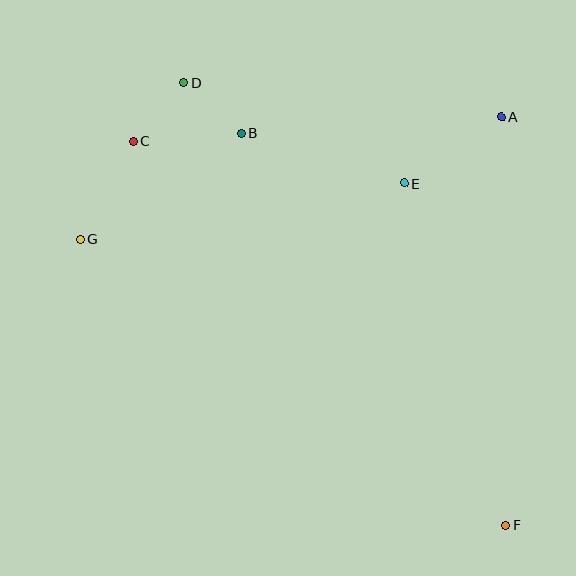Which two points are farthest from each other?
Points D and F are farthest from each other.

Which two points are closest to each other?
Points B and D are closest to each other.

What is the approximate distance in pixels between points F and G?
The distance between F and G is approximately 513 pixels.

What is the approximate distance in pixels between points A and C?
The distance between A and C is approximately 369 pixels.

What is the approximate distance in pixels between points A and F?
The distance between A and F is approximately 408 pixels.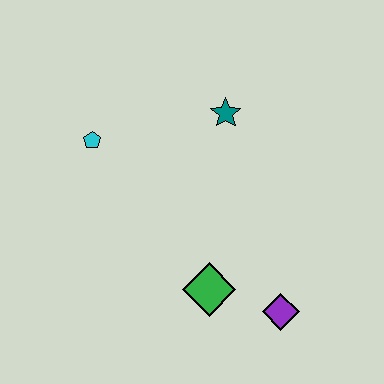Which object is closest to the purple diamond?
The green diamond is closest to the purple diamond.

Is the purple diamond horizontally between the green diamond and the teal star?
No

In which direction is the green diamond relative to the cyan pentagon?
The green diamond is below the cyan pentagon.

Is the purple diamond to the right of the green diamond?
Yes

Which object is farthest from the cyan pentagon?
The purple diamond is farthest from the cyan pentagon.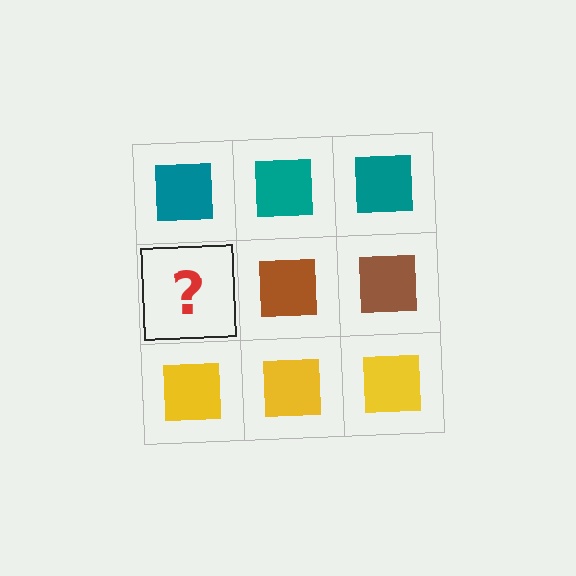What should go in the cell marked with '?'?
The missing cell should contain a brown square.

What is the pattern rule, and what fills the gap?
The rule is that each row has a consistent color. The gap should be filled with a brown square.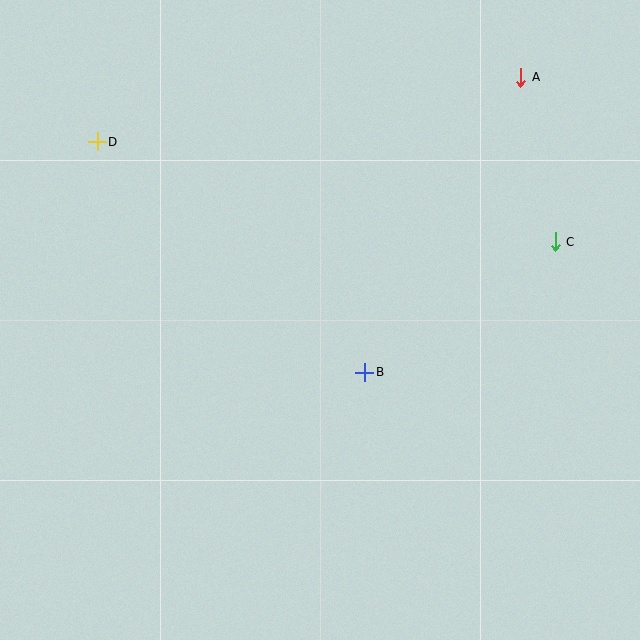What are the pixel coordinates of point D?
Point D is at (97, 142).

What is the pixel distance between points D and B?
The distance between D and B is 353 pixels.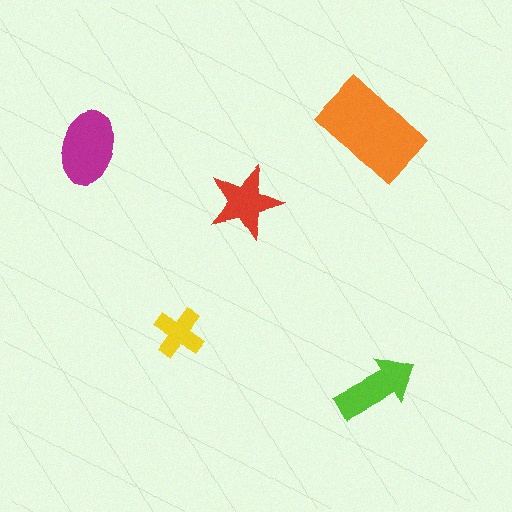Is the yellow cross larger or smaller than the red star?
Smaller.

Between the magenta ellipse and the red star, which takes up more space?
The magenta ellipse.